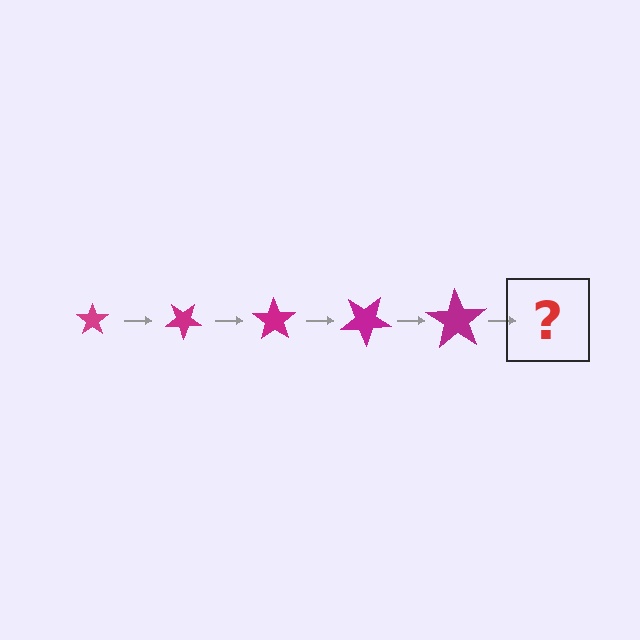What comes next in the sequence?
The next element should be a star, larger than the previous one and rotated 175 degrees from the start.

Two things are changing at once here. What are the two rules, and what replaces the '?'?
The two rules are that the star grows larger each step and it rotates 35 degrees each step. The '?' should be a star, larger than the previous one and rotated 175 degrees from the start.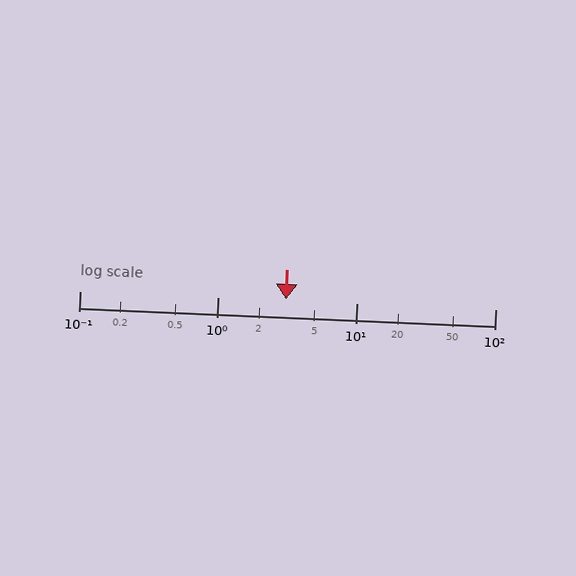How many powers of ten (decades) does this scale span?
The scale spans 3 decades, from 0.1 to 100.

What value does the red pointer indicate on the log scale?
The pointer indicates approximately 3.1.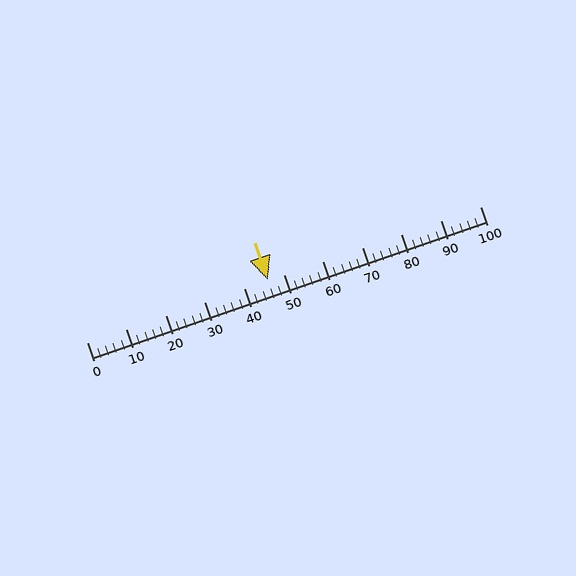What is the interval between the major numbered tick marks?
The major tick marks are spaced 10 units apart.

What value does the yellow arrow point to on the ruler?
The yellow arrow points to approximately 46.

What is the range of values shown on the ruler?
The ruler shows values from 0 to 100.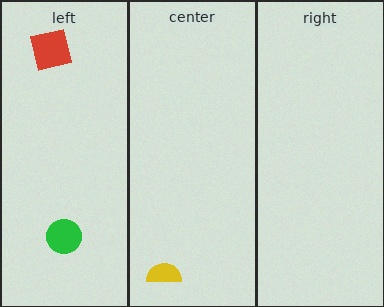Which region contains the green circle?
The left region.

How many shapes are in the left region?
2.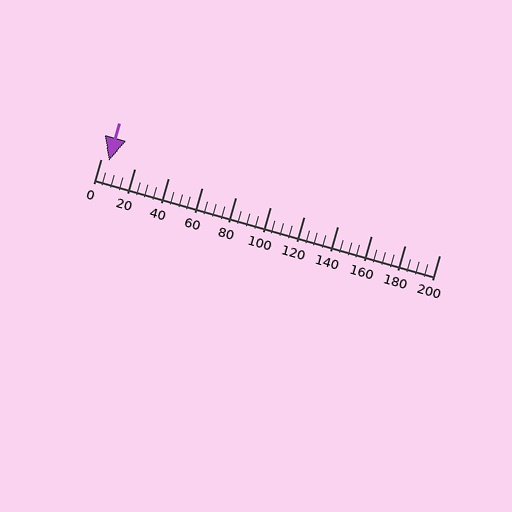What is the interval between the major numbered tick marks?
The major tick marks are spaced 20 units apart.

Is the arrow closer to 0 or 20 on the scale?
The arrow is closer to 0.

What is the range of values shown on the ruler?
The ruler shows values from 0 to 200.